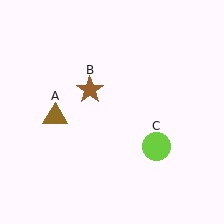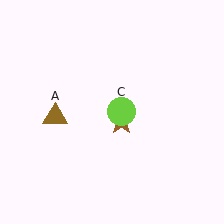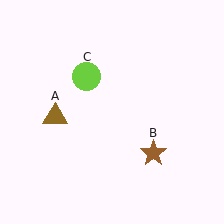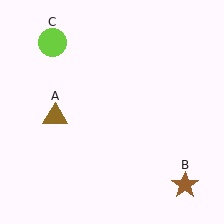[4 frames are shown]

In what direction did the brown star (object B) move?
The brown star (object B) moved down and to the right.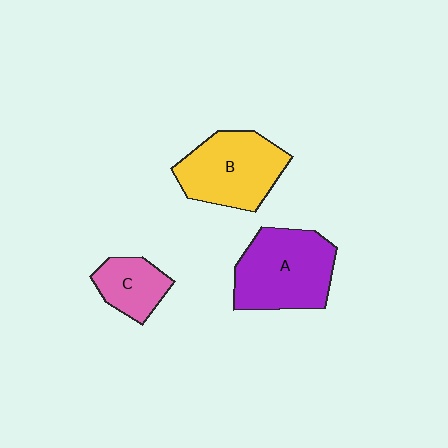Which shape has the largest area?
Shape A (purple).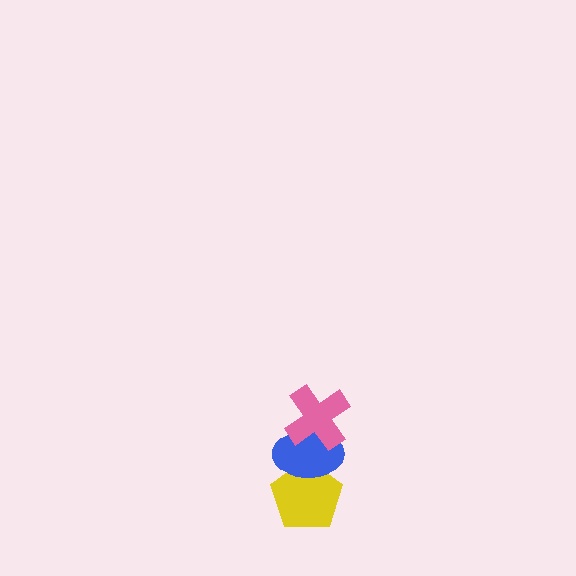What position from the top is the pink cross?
The pink cross is 1st from the top.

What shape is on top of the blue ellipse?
The pink cross is on top of the blue ellipse.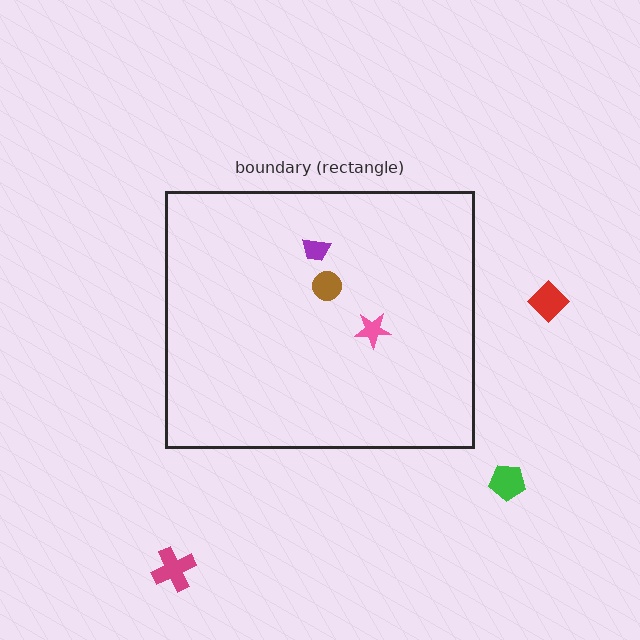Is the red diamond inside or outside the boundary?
Outside.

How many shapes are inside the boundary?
3 inside, 3 outside.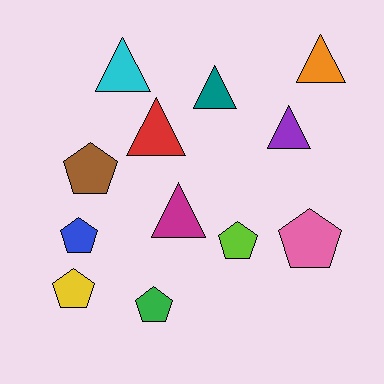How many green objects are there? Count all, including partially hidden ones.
There is 1 green object.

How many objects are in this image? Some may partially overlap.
There are 12 objects.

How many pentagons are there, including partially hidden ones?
There are 6 pentagons.